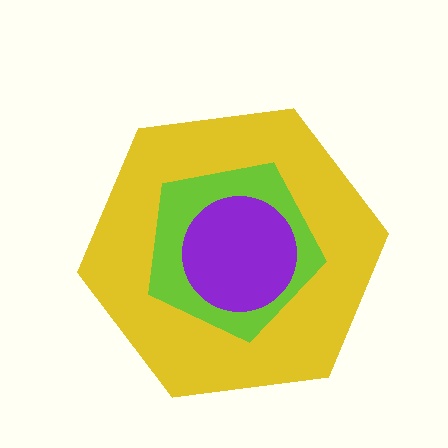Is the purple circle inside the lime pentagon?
Yes.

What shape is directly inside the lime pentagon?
The purple circle.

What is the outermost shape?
The yellow hexagon.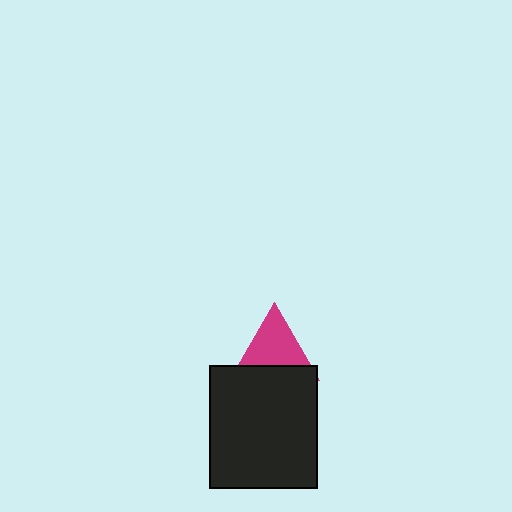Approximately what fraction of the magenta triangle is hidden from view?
Roughly 36% of the magenta triangle is hidden behind the black rectangle.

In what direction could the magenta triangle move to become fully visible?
The magenta triangle could move up. That would shift it out from behind the black rectangle entirely.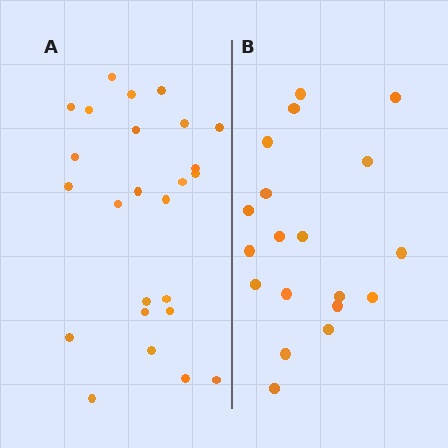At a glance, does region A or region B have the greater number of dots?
Region A (the left region) has more dots.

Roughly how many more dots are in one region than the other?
Region A has about 6 more dots than region B.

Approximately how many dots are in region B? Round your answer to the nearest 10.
About 20 dots. (The exact count is 19, which rounds to 20.)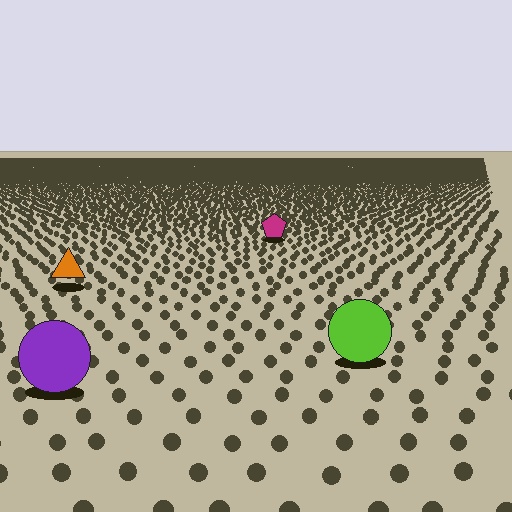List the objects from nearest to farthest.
From nearest to farthest: the purple circle, the lime circle, the orange triangle, the magenta pentagon.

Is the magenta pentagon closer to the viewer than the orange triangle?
No. The orange triangle is closer — you can tell from the texture gradient: the ground texture is coarser near it.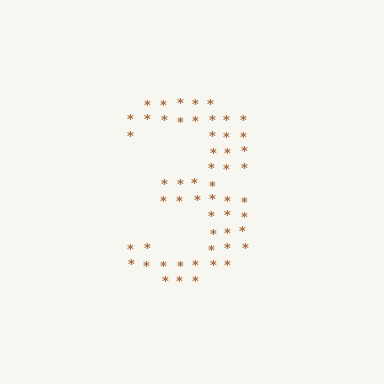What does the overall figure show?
The overall figure shows the digit 3.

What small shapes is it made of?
It is made of small asterisks.